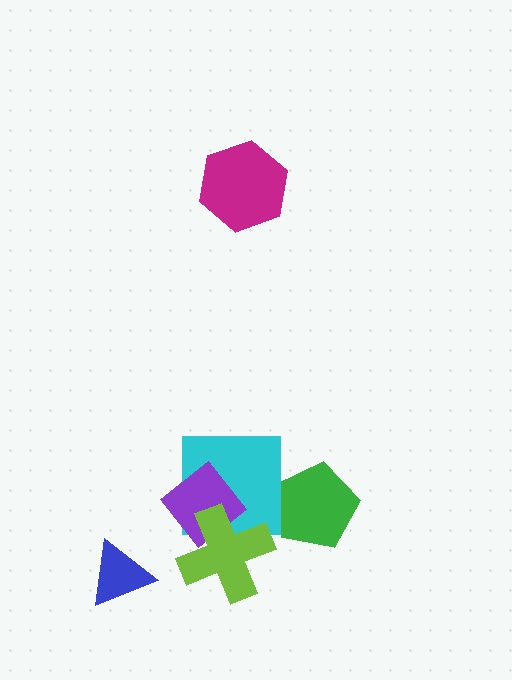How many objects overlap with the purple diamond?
2 objects overlap with the purple diamond.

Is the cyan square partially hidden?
Yes, it is partially covered by another shape.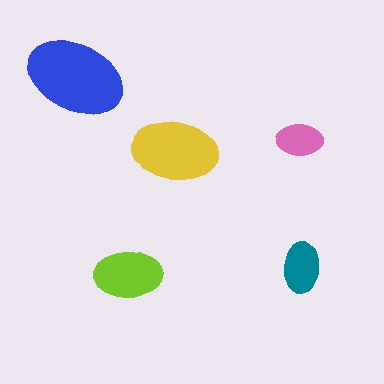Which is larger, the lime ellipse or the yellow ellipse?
The yellow one.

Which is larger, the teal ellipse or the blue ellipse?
The blue one.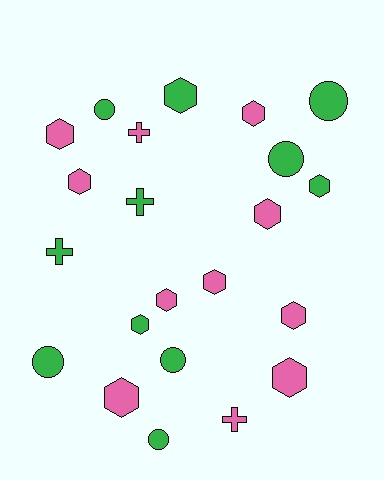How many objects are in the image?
There are 22 objects.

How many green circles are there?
There are 6 green circles.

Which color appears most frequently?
Green, with 11 objects.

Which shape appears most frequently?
Hexagon, with 12 objects.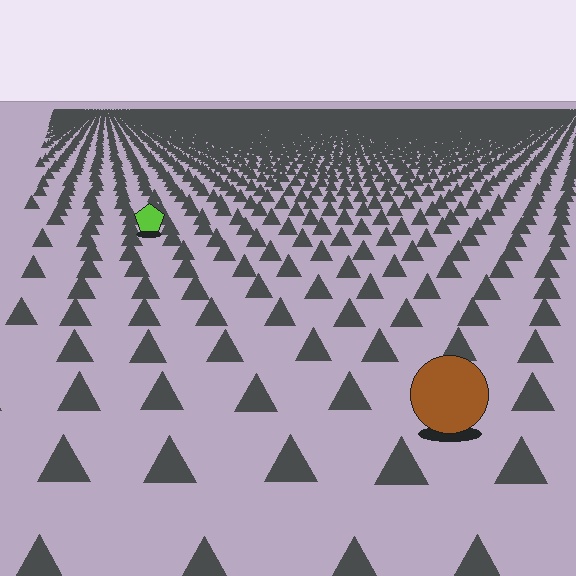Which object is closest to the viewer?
The brown circle is closest. The texture marks near it are larger and more spread out.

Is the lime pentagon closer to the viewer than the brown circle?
No. The brown circle is closer — you can tell from the texture gradient: the ground texture is coarser near it.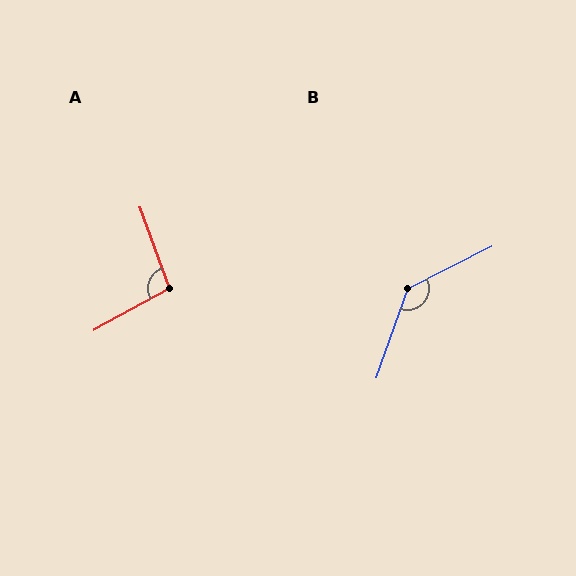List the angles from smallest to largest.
A (99°), B (136°).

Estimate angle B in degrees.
Approximately 136 degrees.